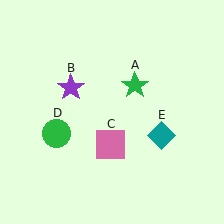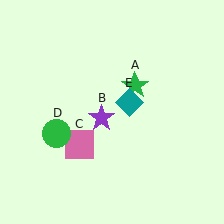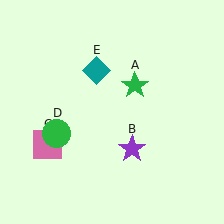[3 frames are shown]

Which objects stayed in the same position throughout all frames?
Green star (object A) and green circle (object D) remained stationary.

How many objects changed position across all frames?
3 objects changed position: purple star (object B), pink square (object C), teal diamond (object E).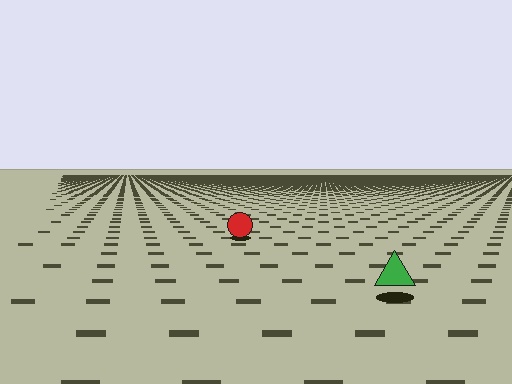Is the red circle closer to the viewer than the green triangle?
No. The green triangle is closer — you can tell from the texture gradient: the ground texture is coarser near it.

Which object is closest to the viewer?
The green triangle is closest. The texture marks near it are larger and more spread out.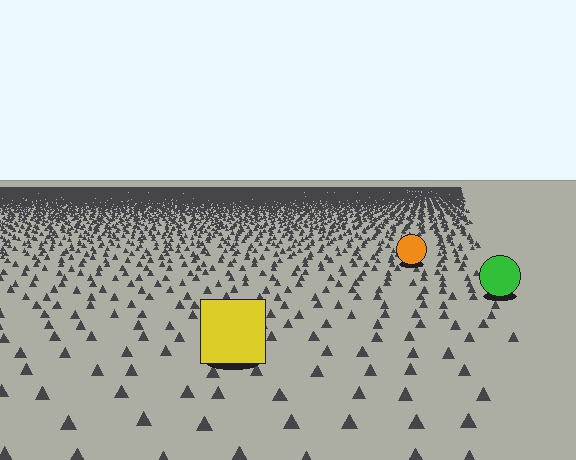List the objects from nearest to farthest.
From nearest to farthest: the yellow square, the green circle, the orange circle.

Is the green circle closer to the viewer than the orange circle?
Yes. The green circle is closer — you can tell from the texture gradient: the ground texture is coarser near it.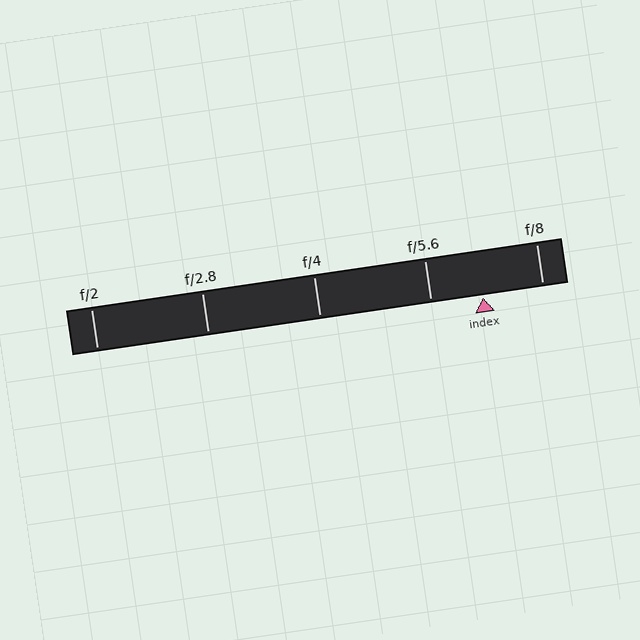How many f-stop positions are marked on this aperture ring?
There are 5 f-stop positions marked.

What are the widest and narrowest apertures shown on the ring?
The widest aperture shown is f/2 and the narrowest is f/8.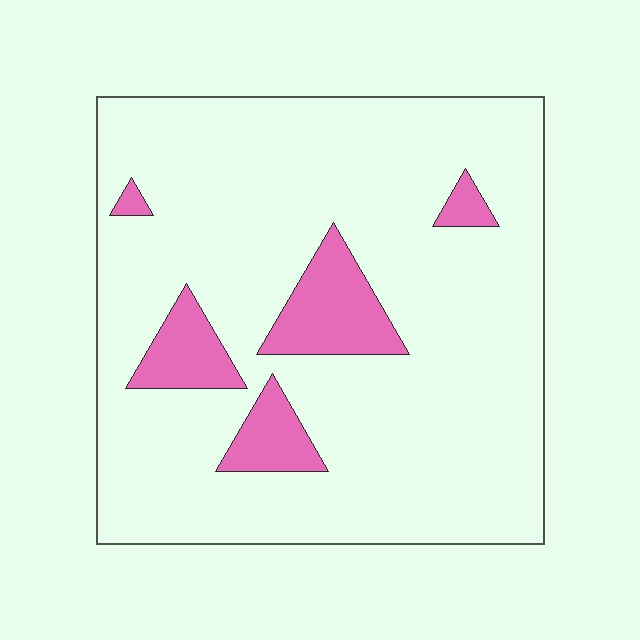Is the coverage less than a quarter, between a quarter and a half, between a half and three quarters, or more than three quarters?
Less than a quarter.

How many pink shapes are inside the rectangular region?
5.